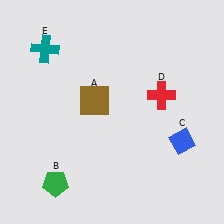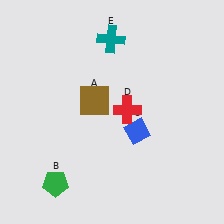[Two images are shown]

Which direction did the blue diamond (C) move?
The blue diamond (C) moved left.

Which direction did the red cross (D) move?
The red cross (D) moved left.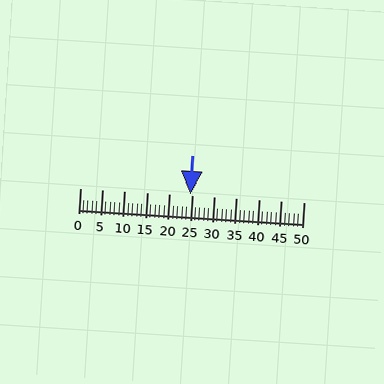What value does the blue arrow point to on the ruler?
The blue arrow points to approximately 25.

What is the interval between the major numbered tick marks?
The major tick marks are spaced 5 units apart.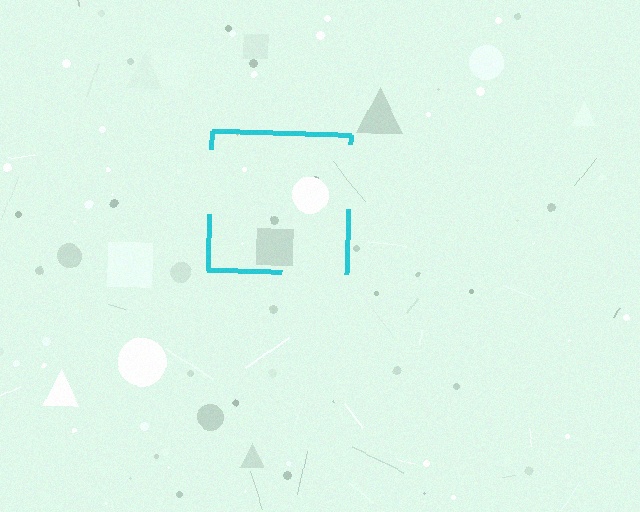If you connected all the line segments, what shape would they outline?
They would outline a square.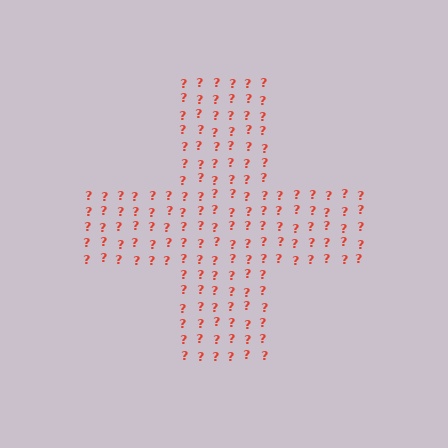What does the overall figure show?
The overall figure shows a cross.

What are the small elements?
The small elements are question marks.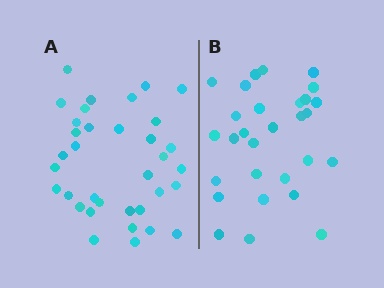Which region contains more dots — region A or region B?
Region A (the left region) has more dots.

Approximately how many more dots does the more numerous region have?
Region A has about 6 more dots than region B.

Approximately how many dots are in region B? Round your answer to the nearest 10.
About 30 dots. (The exact count is 29, which rounds to 30.)